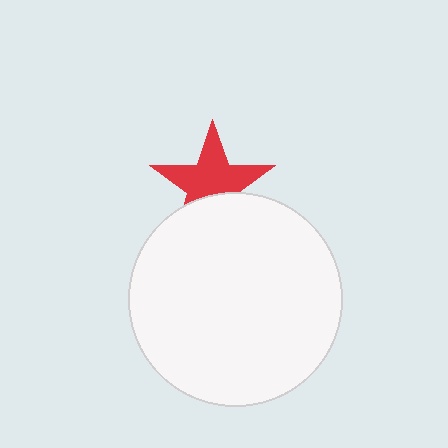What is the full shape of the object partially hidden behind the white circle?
The partially hidden object is a red star.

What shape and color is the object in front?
The object in front is a white circle.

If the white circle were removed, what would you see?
You would see the complete red star.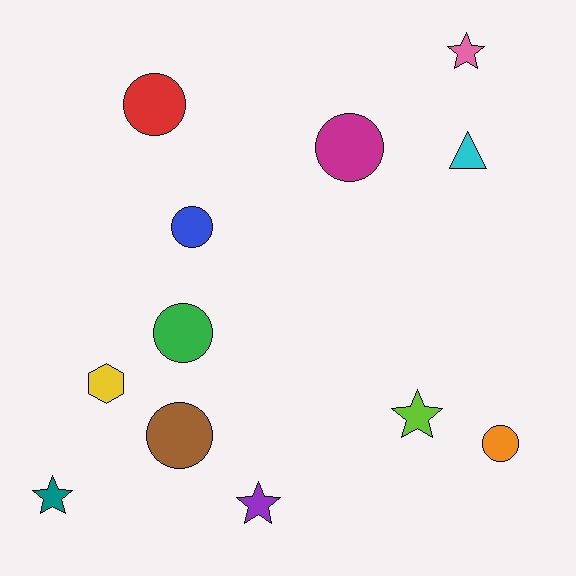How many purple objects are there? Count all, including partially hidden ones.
There is 1 purple object.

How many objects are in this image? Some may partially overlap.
There are 12 objects.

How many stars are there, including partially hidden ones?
There are 4 stars.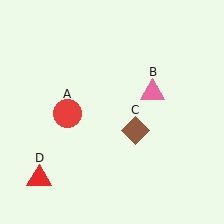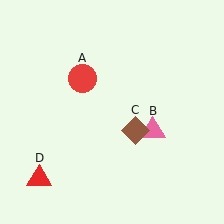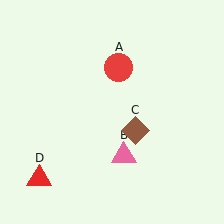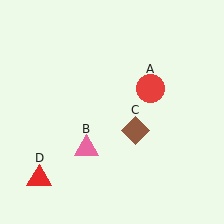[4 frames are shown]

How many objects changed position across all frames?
2 objects changed position: red circle (object A), pink triangle (object B).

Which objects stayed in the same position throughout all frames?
Brown diamond (object C) and red triangle (object D) remained stationary.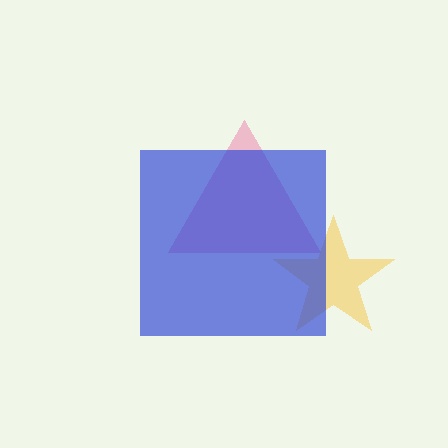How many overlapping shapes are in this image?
There are 3 overlapping shapes in the image.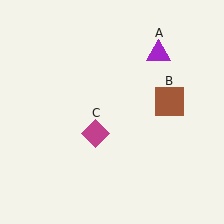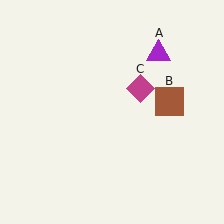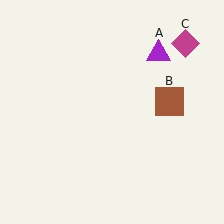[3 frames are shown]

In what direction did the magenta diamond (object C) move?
The magenta diamond (object C) moved up and to the right.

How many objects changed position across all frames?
1 object changed position: magenta diamond (object C).